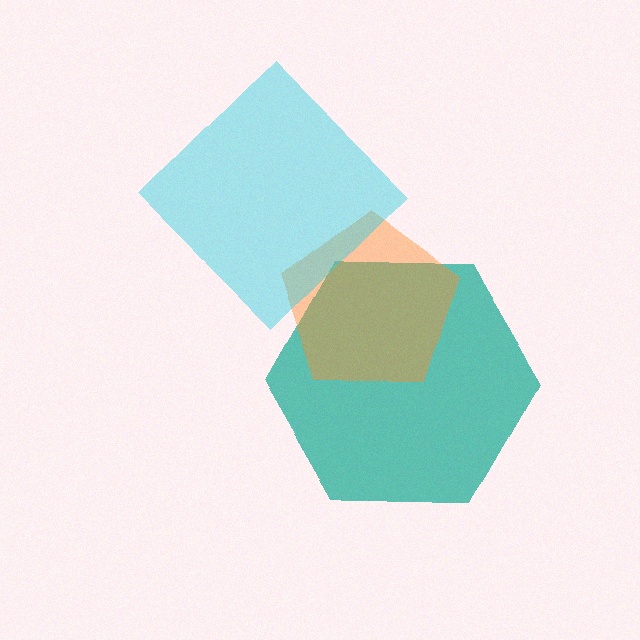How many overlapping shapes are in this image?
There are 3 overlapping shapes in the image.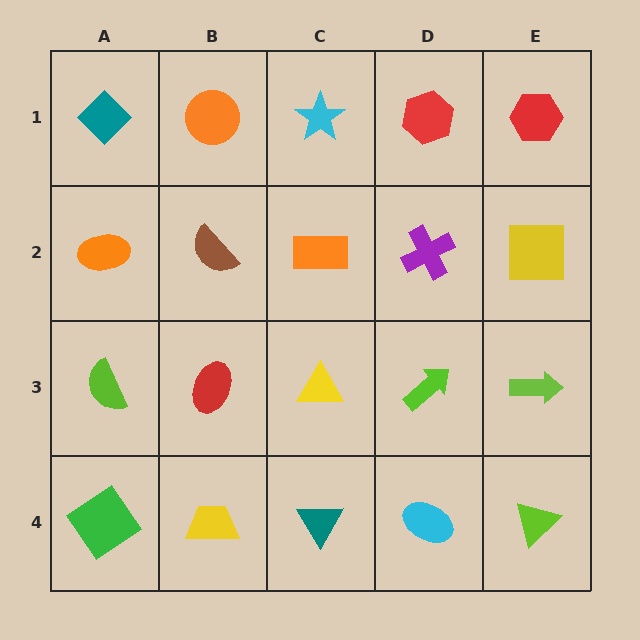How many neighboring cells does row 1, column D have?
3.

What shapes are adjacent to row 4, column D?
A lime arrow (row 3, column D), a teal triangle (row 4, column C), a lime triangle (row 4, column E).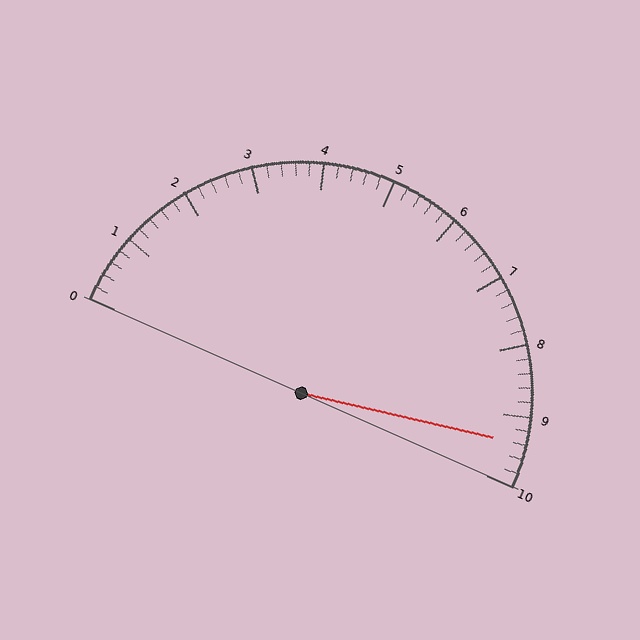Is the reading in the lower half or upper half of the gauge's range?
The reading is in the upper half of the range (0 to 10).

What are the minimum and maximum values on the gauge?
The gauge ranges from 0 to 10.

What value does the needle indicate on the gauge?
The needle indicates approximately 9.4.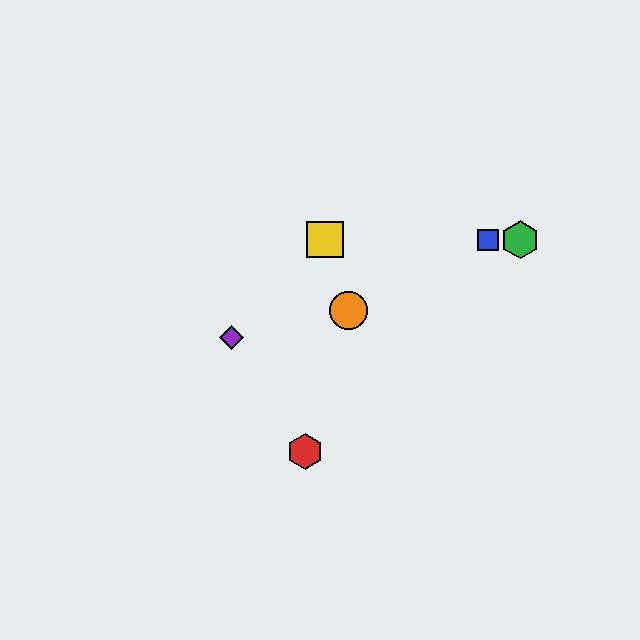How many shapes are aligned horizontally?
3 shapes (the blue square, the green hexagon, the yellow square) are aligned horizontally.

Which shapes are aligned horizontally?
The blue square, the green hexagon, the yellow square are aligned horizontally.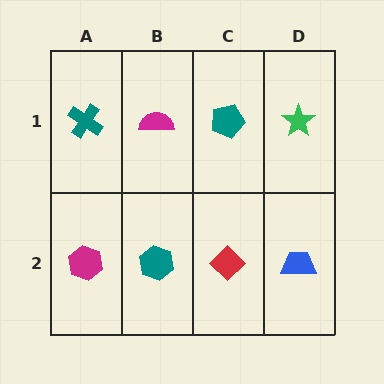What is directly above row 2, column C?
A teal pentagon.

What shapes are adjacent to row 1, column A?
A magenta hexagon (row 2, column A), a magenta semicircle (row 1, column B).